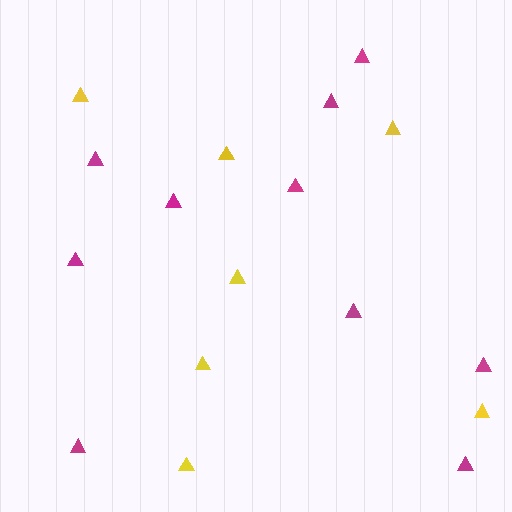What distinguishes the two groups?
There are 2 groups: one group of magenta triangles (10) and one group of yellow triangles (7).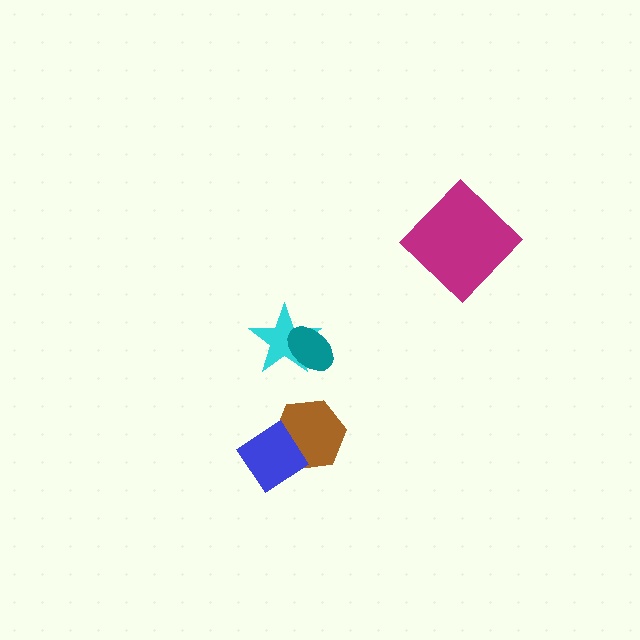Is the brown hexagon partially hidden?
Yes, it is partially covered by another shape.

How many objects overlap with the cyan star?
1 object overlaps with the cyan star.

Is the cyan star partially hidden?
Yes, it is partially covered by another shape.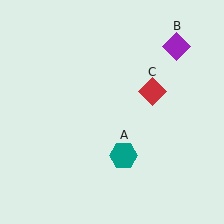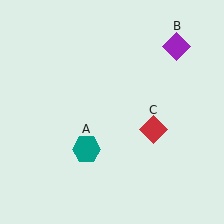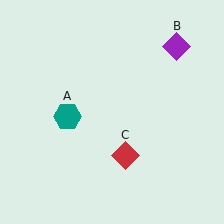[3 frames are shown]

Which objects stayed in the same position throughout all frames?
Purple diamond (object B) remained stationary.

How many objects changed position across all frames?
2 objects changed position: teal hexagon (object A), red diamond (object C).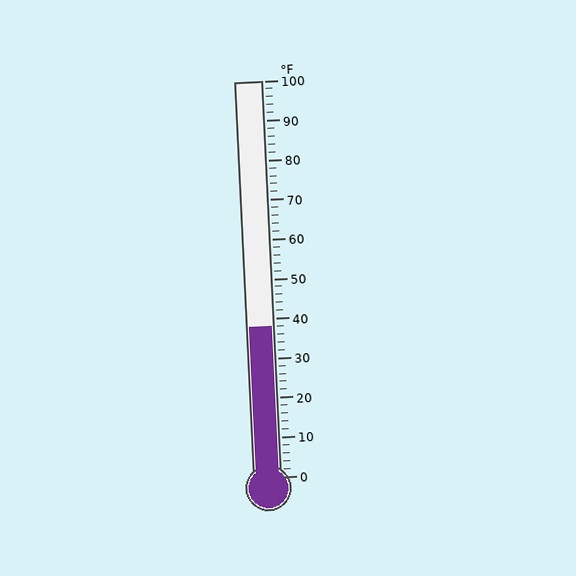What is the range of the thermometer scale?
The thermometer scale ranges from 0°F to 100°F.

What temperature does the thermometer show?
The thermometer shows approximately 38°F.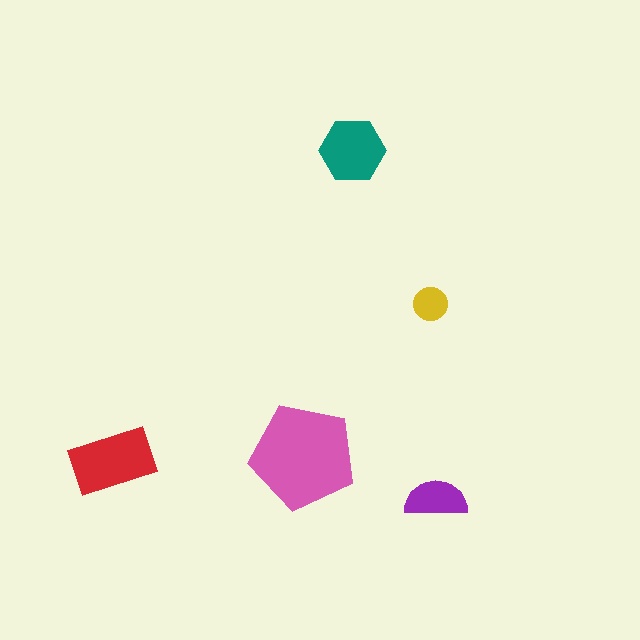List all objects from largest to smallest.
The pink pentagon, the red rectangle, the teal hexagon, the purple semicircle, the yellow circle.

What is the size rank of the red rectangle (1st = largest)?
2nd.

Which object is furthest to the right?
The purple semicircle is rightmost.